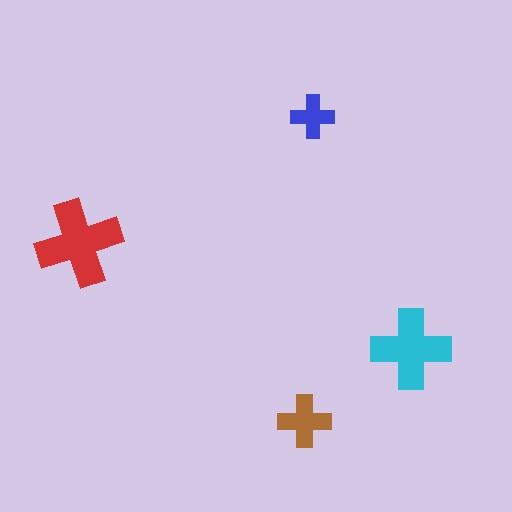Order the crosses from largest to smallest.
the red one, the cyan one, the brown one, the blue one.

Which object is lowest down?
The brown cross is bottommost.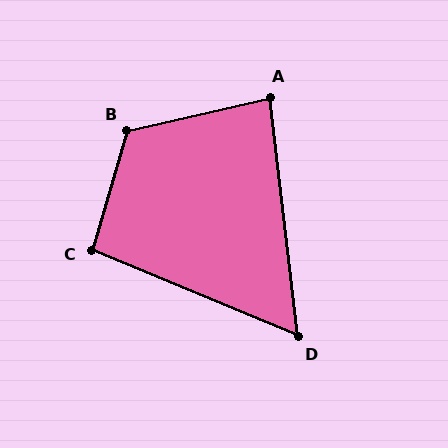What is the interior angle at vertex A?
Approximately 84 degrees (acute).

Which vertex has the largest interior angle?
B, at approximately 119 degrees.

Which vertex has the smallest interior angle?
D, at approximately 61 degrees.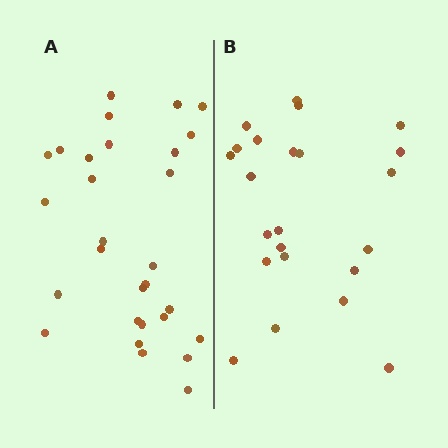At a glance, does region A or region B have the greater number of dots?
Region A (the left region) has more dots.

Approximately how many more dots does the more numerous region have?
Region A has about 6 more dots than region B.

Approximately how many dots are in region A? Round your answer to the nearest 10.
About 30 dots. (The exact count is 29, which rounds to 30.)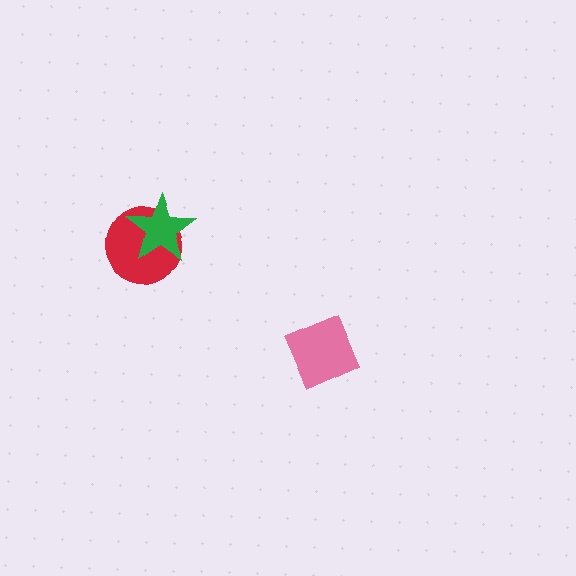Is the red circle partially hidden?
Yes, it is partially covered by another shape.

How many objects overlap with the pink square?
0 objects overlap with the pink square.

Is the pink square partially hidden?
No, no other shape covers it.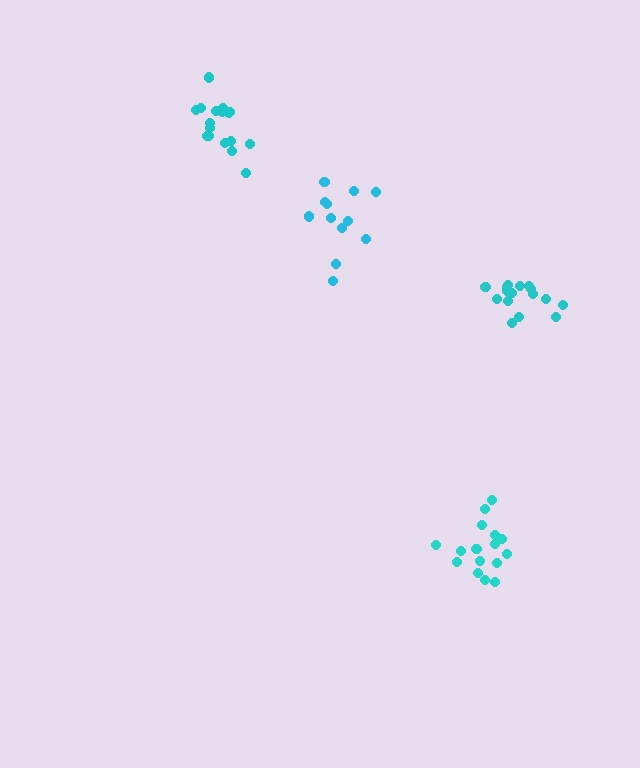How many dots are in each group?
Group 1: 16 dots, Group 2: 18 dots, Group 3: 16 dots, Group 4: 12 dots (62 total).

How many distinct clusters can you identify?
There are 4 distinct clusters.